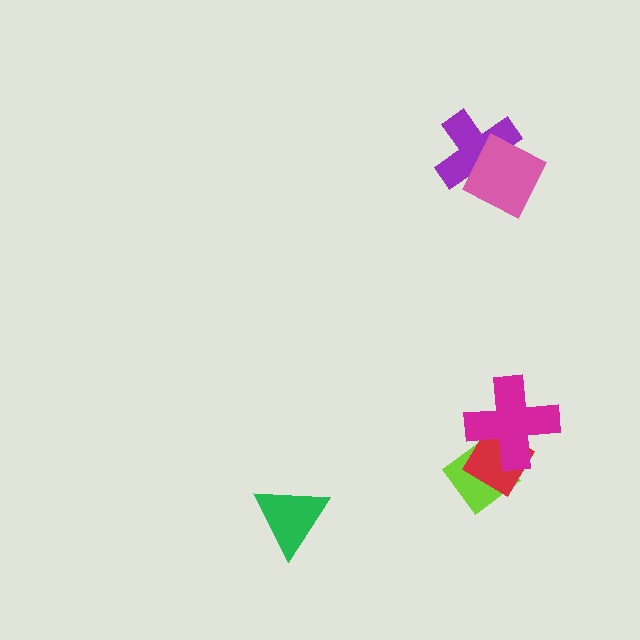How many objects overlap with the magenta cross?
2 objects overlap with the magenta cross.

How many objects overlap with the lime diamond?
2 objects overlap with the lime diamond.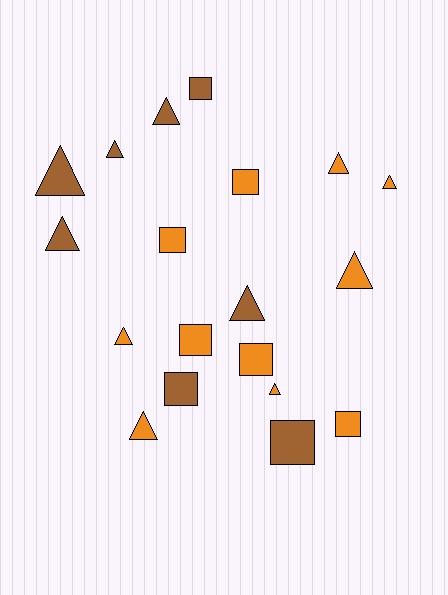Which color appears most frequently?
Orange, with 11 objects.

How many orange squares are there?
There are 5 orange squares.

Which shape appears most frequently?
Triangle, with 11 objects.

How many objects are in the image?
There are 19 objects.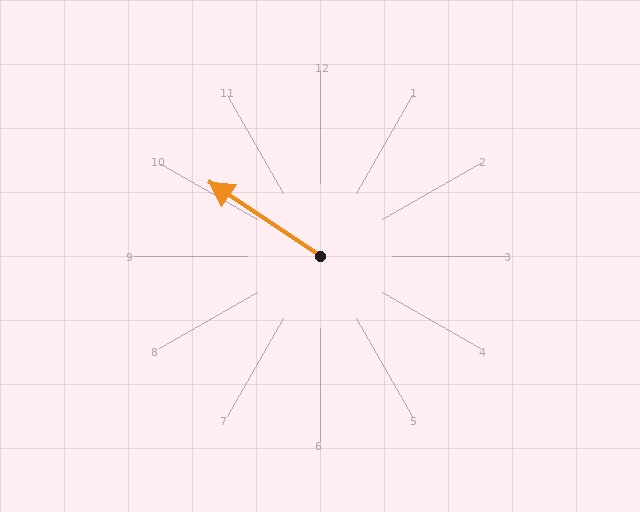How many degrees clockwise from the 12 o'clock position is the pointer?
Approximately 304 degrees.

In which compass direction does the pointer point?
Northwest.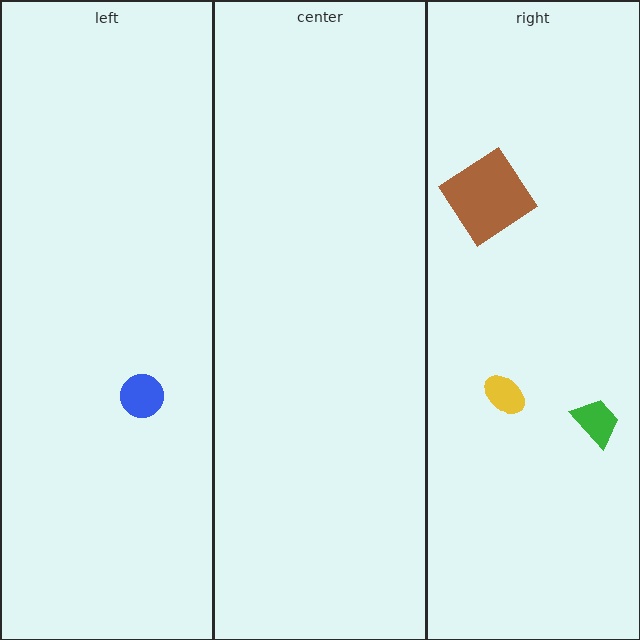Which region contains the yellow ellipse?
The right region.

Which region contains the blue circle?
The left region.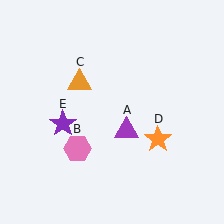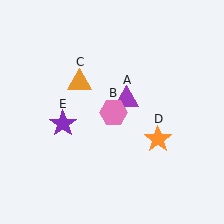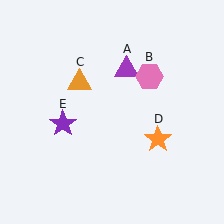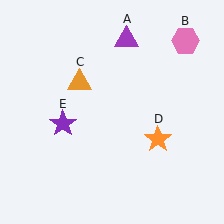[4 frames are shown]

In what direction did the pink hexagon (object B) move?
The pink hexagon (object B) moved up and to the right.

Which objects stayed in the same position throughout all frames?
Orange triangle (object C) and orange star (object D) and purple star (object E) remained stationary.